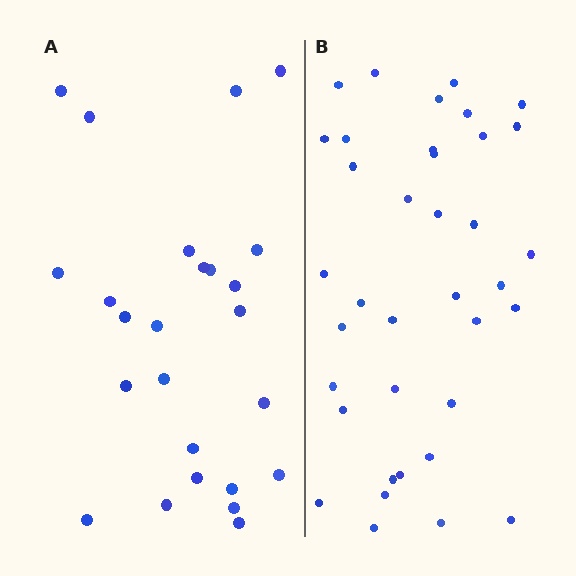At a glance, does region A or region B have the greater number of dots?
Region B (the right region) has more dots.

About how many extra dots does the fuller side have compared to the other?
Region B has roughly 12 or so more dots than region A.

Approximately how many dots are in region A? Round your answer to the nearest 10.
About 20 dots. (The exact count is 25, which rounds to 20.)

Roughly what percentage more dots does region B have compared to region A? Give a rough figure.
About 50% more.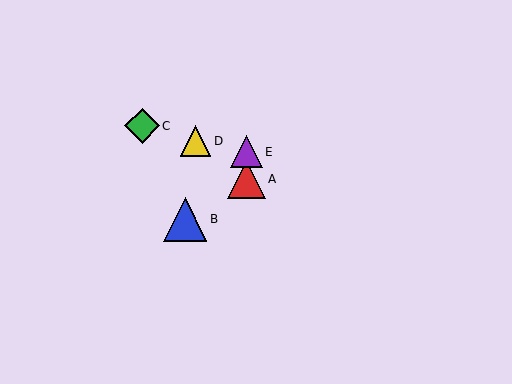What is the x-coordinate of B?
Object B is at x≈185.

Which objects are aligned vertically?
Objects A, E are aligned vertically.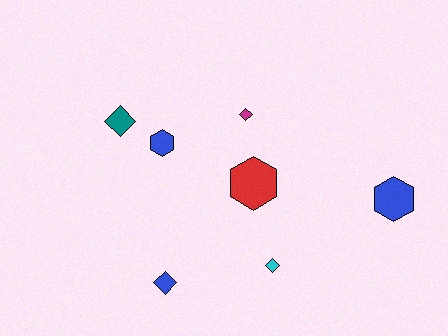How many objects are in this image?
There are 7 objects.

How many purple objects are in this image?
There are no purple objects.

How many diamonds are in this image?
There are 4 diamonds.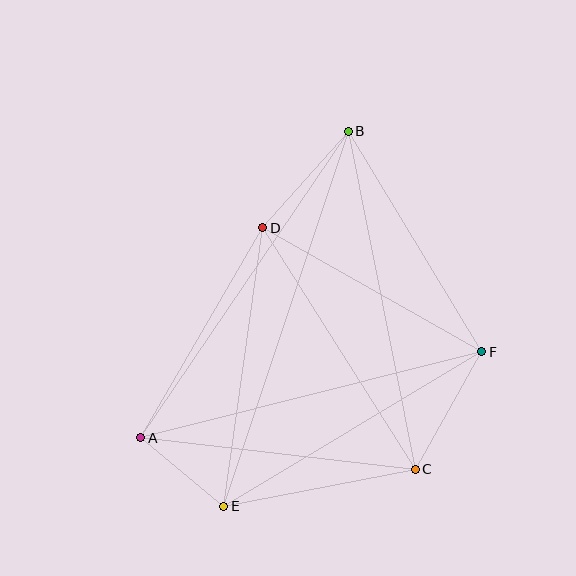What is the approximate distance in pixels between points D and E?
The distance between D and E is approximately 281 pixels.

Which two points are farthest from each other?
Points B and E are farthest from each other.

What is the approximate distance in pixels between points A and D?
The distance between A and D is approximately 243 pixels.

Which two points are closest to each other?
Points A and E are closest to each other.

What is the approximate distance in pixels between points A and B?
The distance between A and B is approximately 370 pixels.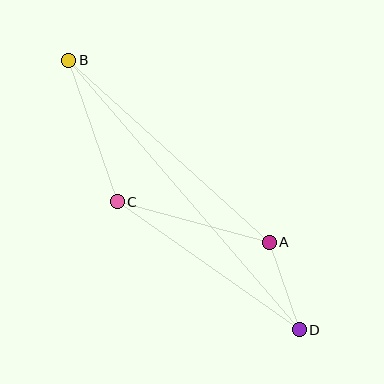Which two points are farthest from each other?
Points B and D are farthest from each other.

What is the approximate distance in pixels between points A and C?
The distance between A and C is approximately 158 pixels.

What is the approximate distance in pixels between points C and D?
The distance between C and D is approximately 223 pixels.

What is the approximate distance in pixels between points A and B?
The distance between A and B is approximately 271 pixels.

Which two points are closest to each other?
Points A and D are closest to each other.